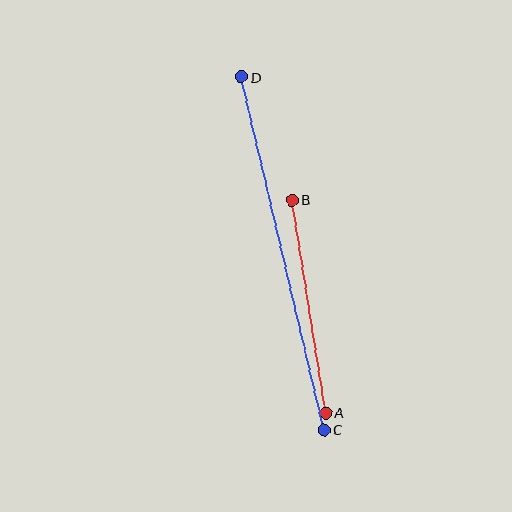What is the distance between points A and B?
The distance is approximately 216 pixels.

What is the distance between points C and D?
The distance is approximately 362 pixels.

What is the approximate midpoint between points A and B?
The midpoint is at approximately (309, 306) pixels.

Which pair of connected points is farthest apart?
Points C and D are farthest apart.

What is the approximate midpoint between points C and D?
The midpoint is at approximately (282, 253) pixels.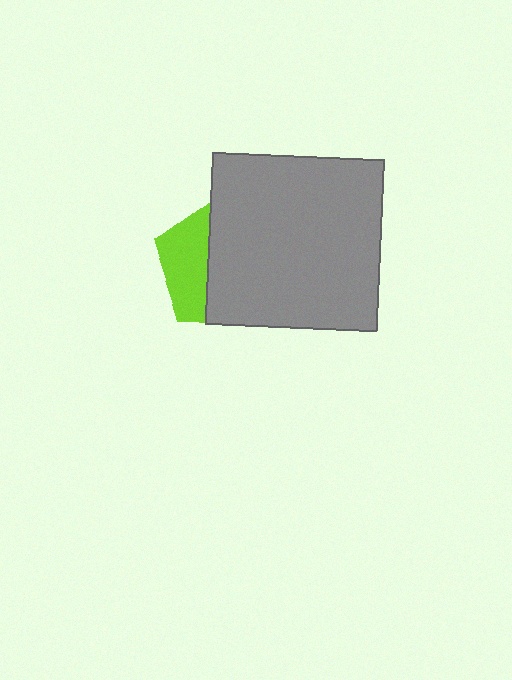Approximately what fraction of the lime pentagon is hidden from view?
Roughly 66% of the lime pentagon is hidden behind the gray square.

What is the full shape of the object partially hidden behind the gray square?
The partially hidden object is a lime pentagon.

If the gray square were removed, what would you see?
You would see the complete lime pentagon.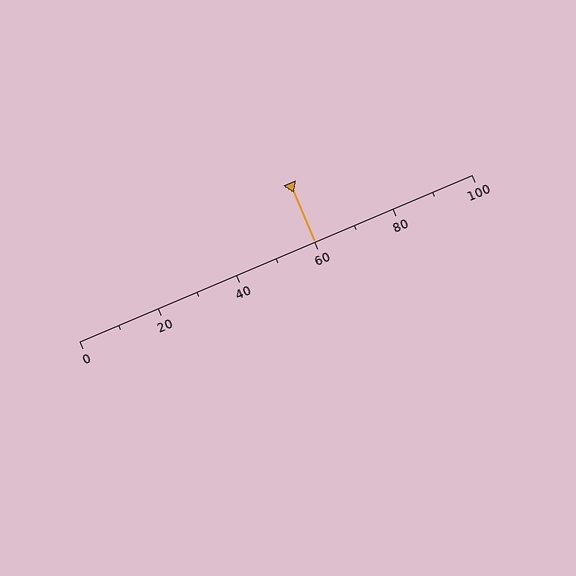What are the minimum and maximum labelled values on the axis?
The axis runs from 0 to 100.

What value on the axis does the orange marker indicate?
The marker indicates approximately 60.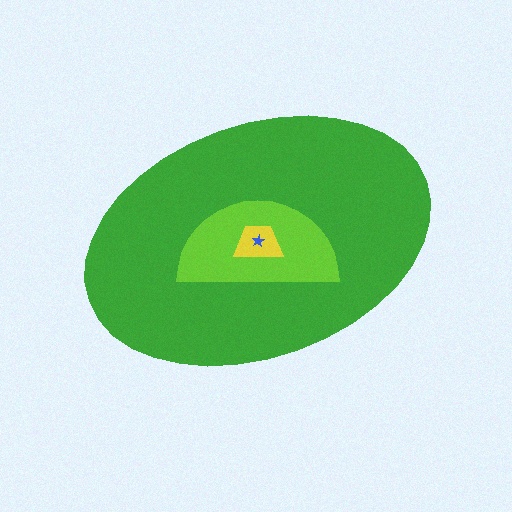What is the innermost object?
The blue star.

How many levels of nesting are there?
4.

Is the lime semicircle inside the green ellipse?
Yes.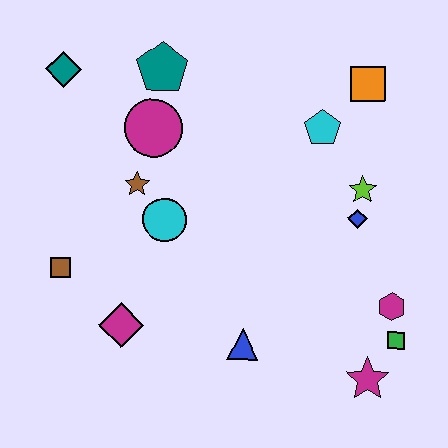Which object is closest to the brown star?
The cyan circle is closest to the brown star.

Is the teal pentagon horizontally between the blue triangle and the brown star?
Yes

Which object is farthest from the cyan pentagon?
The brown square is farthest from the cyan pentagon.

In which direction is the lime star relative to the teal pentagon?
The lime star is to the right of the teal pentagon.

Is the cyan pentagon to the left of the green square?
Yes